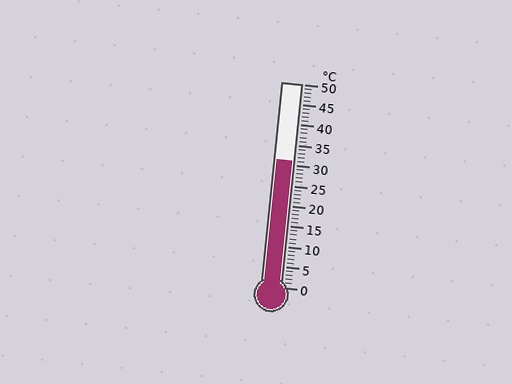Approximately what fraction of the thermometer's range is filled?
The thermometer is filled to approximately 60% of its range.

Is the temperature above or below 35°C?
The temperature is below 35°C.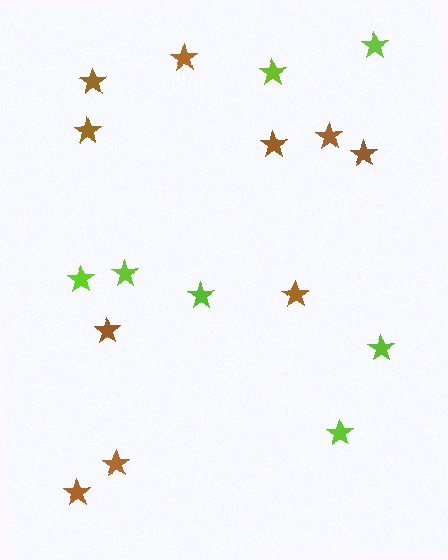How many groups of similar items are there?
There are 2 groups: one group of lime stars (7) and one group of brown stars (10).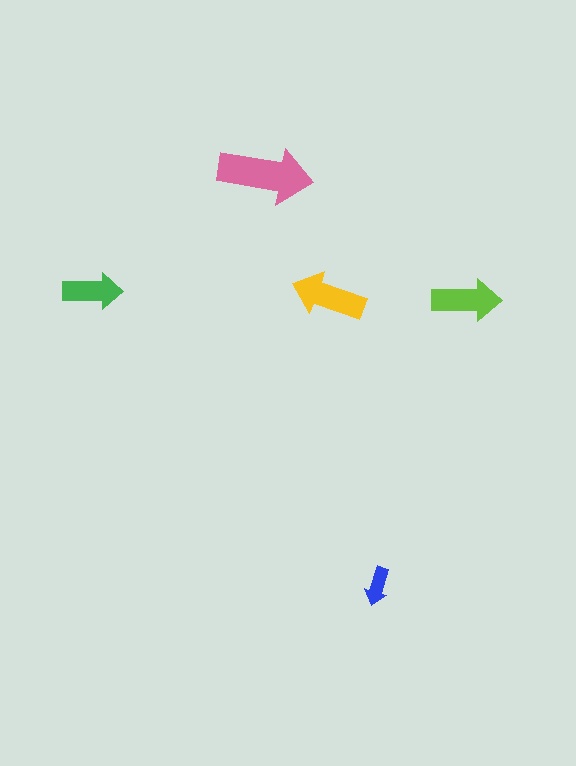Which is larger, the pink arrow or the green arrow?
The pink one.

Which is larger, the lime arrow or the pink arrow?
The pink one.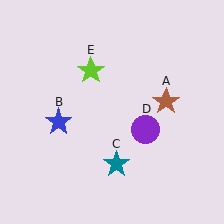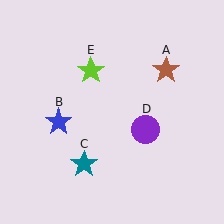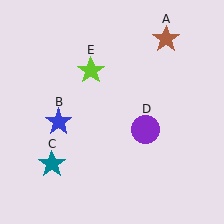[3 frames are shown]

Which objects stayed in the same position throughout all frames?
Blue star (object B) and purple circle (object D) and lime star (object E) remained stationary.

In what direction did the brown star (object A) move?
The brown star (object A) moved up.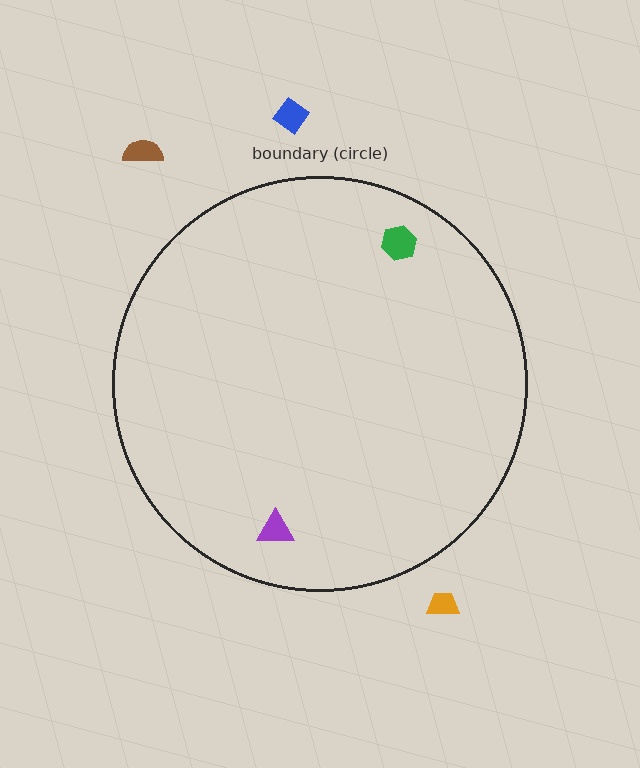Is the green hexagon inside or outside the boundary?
Inside.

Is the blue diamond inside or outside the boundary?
Outside.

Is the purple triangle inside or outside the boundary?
Inside.